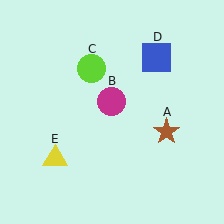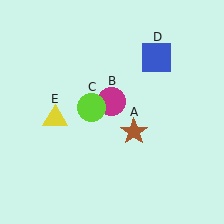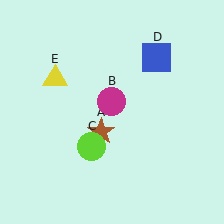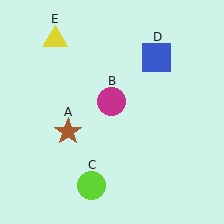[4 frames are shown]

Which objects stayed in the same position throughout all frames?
Magenta circle (object B) and blue square (object D) remained stationary.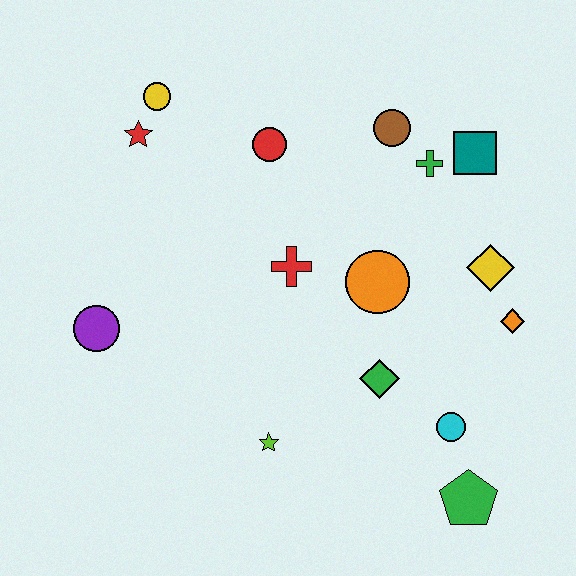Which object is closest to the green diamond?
The cyan circle is closest to the green diamond.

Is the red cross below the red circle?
Yes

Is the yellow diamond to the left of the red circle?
No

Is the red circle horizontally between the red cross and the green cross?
No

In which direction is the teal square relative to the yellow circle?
The teal square is to the right of the yellow circle.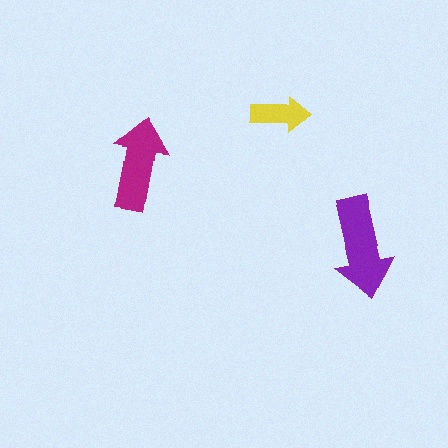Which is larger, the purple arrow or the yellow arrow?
The purple one.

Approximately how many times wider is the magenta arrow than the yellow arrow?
About 1.5 times wider.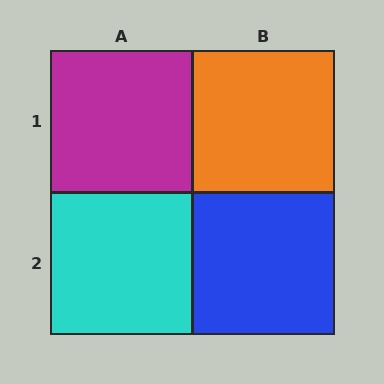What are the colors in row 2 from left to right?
Cyan, blue.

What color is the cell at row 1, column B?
Orange.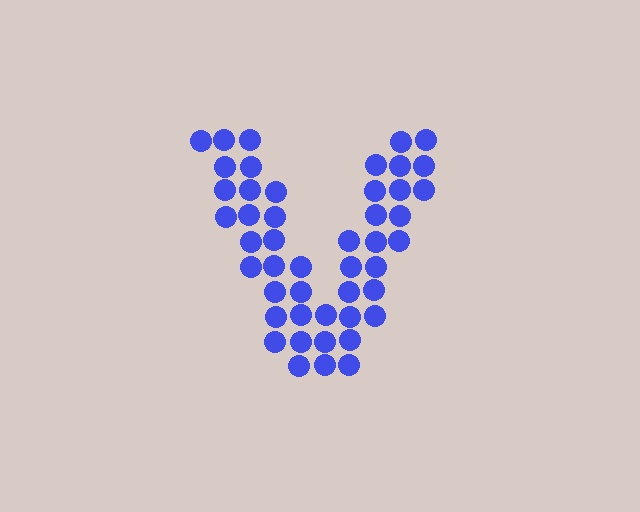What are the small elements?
The small elements are circles.